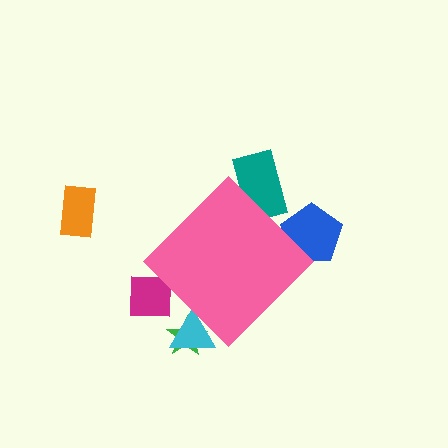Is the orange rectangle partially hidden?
No, the orange rectangle is fully visible.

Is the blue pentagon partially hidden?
Yes, the blue pentagon is partially hidden behind the pink diamond.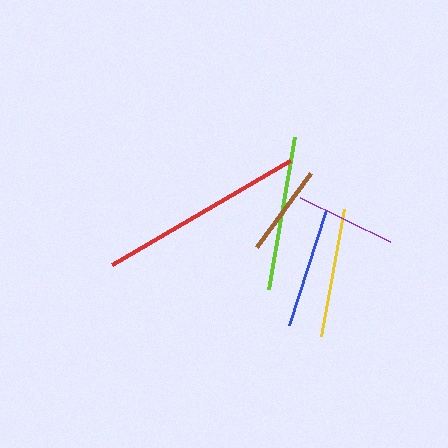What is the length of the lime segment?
The lime segment is approximately 154 pixels long.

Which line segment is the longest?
The red line is the longest at approximately 206 pixels.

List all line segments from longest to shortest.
From longest to shortest: red, lime, yellow, blue, purple, brown.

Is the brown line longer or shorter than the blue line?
The blue line is longer than the brown line.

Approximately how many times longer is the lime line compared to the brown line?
The lime line is approximately 1.7 times the length of the brown line.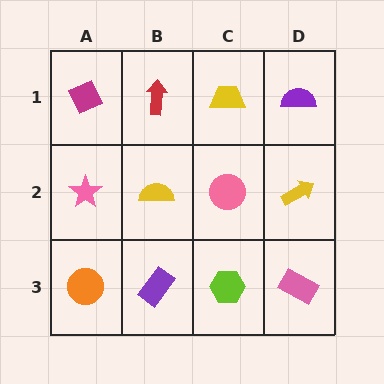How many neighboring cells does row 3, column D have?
2.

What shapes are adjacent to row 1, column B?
A yellow semicircle (row 2, column B), a magenta diamond (row 1, column A), a yellow trapezoid (row 1, column C).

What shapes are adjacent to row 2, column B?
A red arrow (row 1, column B), a purple rectangle (row 3, column B), a pink star (row 2, column A), a pink circle (row 2, column C).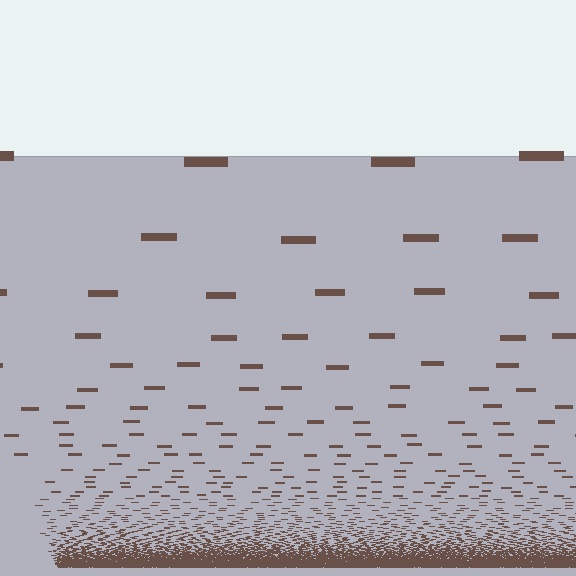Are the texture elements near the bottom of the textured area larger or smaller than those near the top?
Smaller. The gradient is inverted — elements near the bottom are smaller and denser.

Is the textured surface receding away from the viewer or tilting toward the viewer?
The surface appears to tilt toward the viewer. Texture elements get larger and sparser toward the top.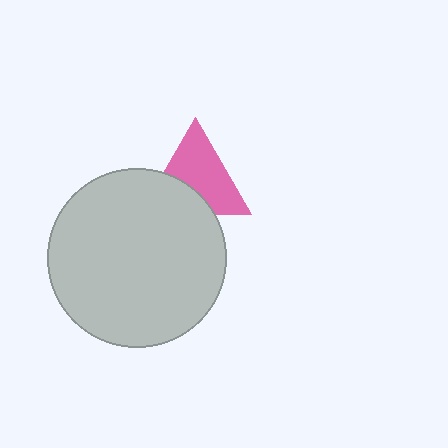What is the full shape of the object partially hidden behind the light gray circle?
The partially hidden object is a pink triangle.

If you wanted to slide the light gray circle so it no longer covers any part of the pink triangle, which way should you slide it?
Slide it down — that is the most direct way to separate the two shapes.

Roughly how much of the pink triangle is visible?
About half of it is visible (roughly 65%).